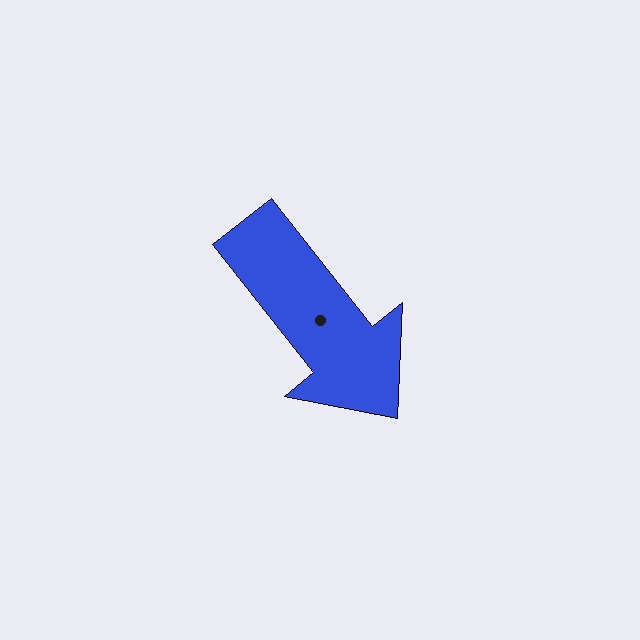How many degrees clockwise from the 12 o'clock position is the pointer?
Approximately 142 degrees.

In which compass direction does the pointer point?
Southeast.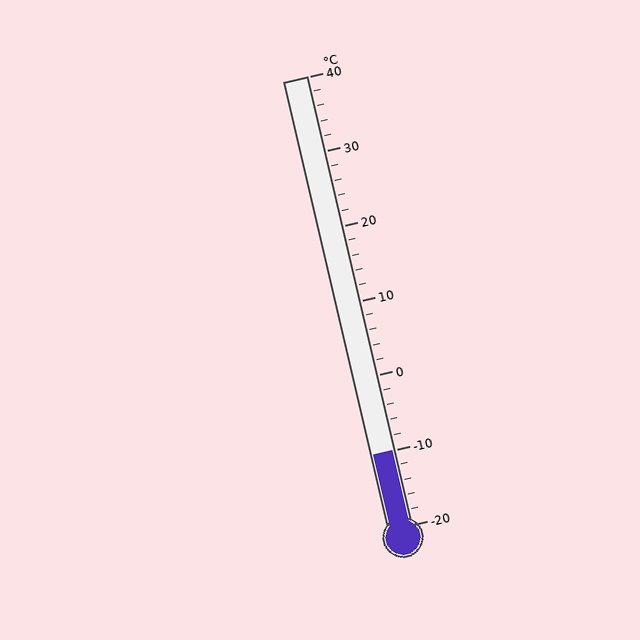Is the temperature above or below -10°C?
The temperature is at -10°C.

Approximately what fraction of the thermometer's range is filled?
The thermometer is filled to approximately 15% of its range.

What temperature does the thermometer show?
The thermometer shows approximately -10°C.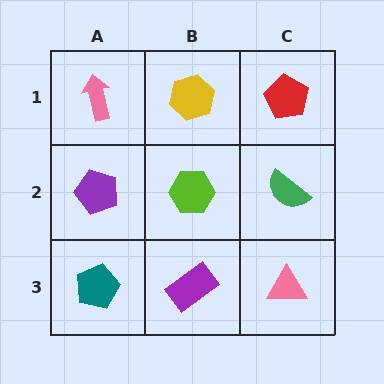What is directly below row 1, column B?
A lime hexagon.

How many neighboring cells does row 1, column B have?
3.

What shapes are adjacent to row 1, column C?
A green semicircle (row 2, column C), a yellow hexagon (row 1, column B).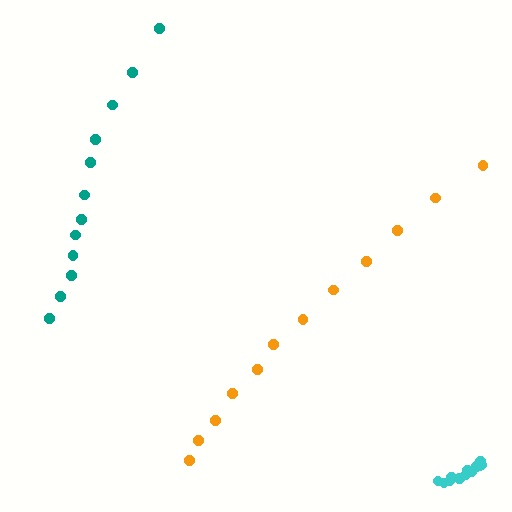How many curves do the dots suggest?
There are 3 distinct paths.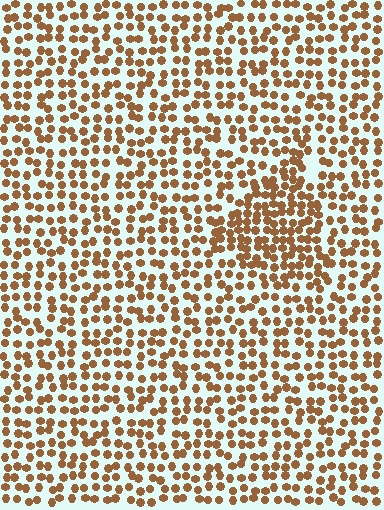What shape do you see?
I see a triangle.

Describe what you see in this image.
The image contains small brown elements arranged at two different densities. A triangle-shaped region is visible where the elements are more densely packed than the surrounding area.